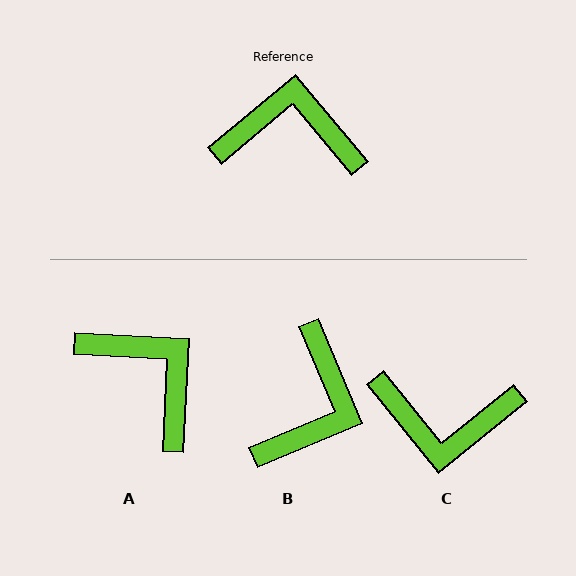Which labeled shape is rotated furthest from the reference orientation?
C, about 179 degrees away.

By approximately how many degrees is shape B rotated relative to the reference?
Approximately 107 degrees clockwise.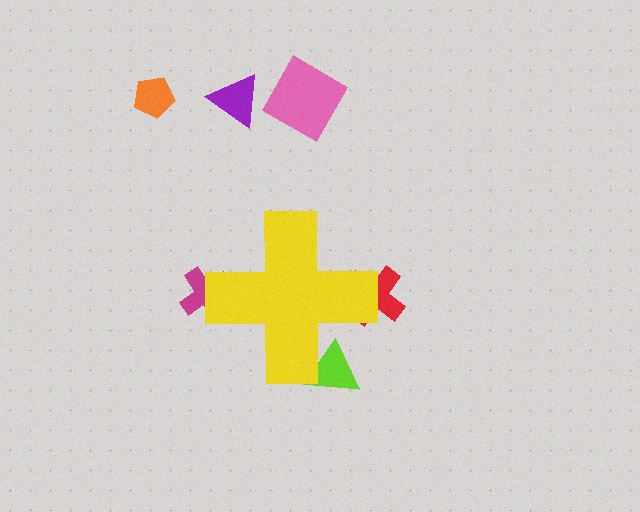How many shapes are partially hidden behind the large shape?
3 shapes are partially hidden.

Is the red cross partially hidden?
Yes, the red cross is partially hidden behind the yellow cross.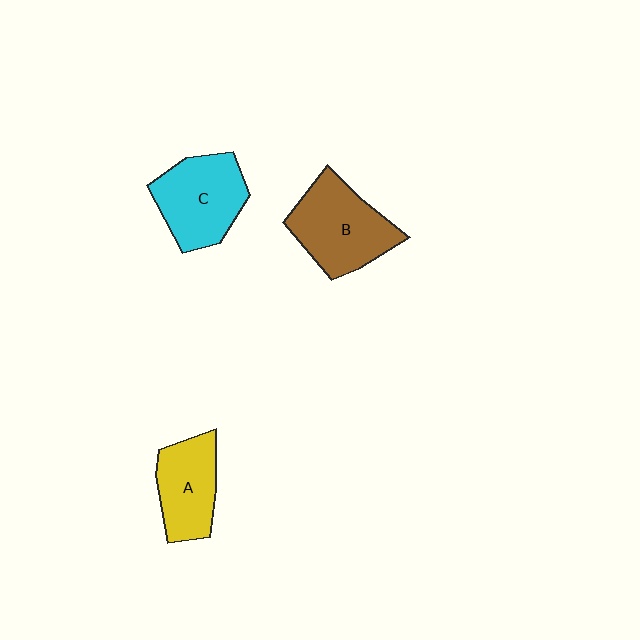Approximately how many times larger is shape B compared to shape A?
Approximately 1.3 times.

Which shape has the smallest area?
Shape A (yellow).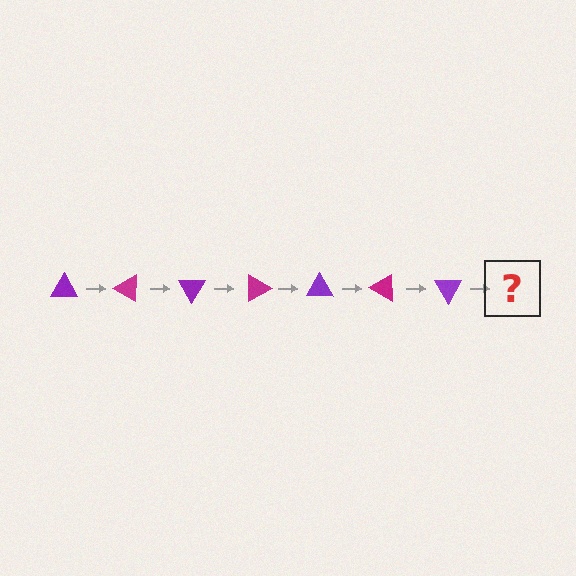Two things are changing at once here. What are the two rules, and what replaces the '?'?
The two rules are that it rotates 30 degrees each step and the color cycles through purple and magenta. The '?' should be a magenta triangle, rotated 210 degrees from the start.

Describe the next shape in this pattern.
It should be a magenta triangle, rotated 210 degrees from the start.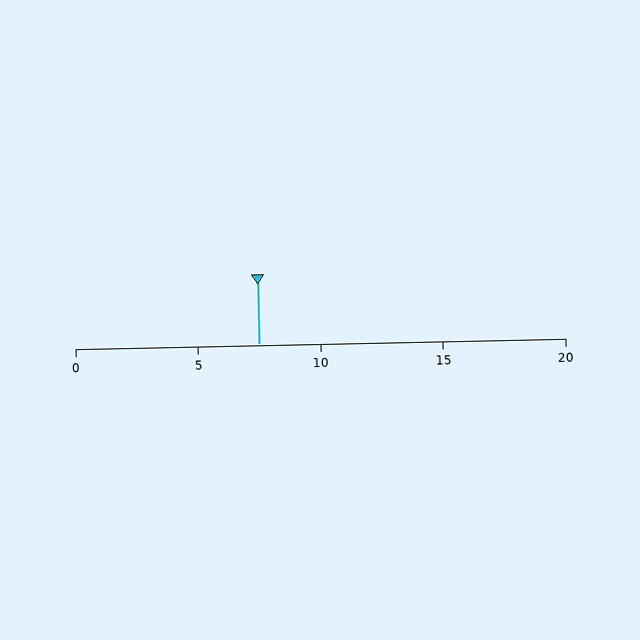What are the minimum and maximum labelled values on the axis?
The axis runs from 0 to 20.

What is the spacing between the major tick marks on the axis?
The major ticks are spaced 5 apart.